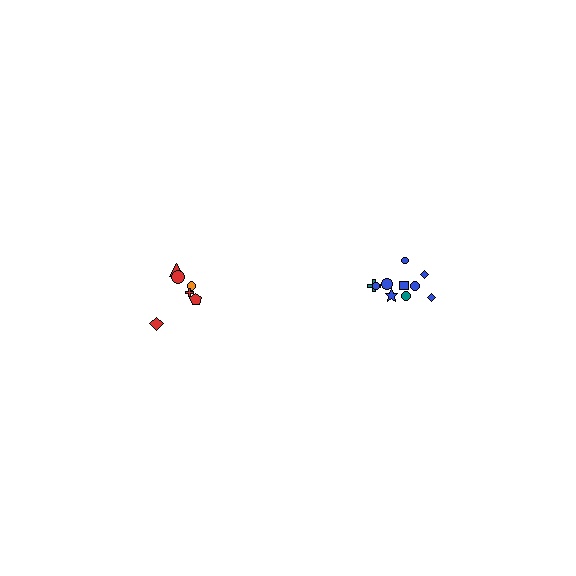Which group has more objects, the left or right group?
The right group.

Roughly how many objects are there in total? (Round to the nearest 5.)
Roughly 15 objects in total.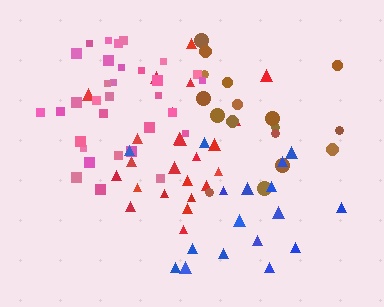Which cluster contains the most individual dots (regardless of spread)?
Pink (32).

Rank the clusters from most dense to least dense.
pink, red, brown, blue.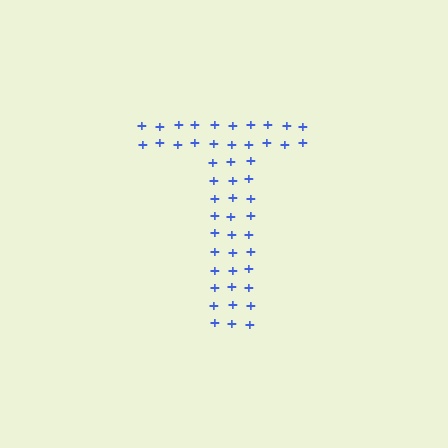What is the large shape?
The large shape is the letter T.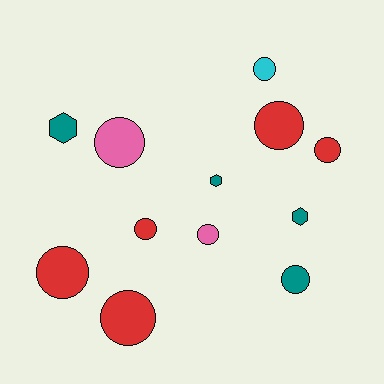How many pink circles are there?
There are 2 pink circles.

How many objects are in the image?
There are 12 objects.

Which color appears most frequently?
Red, with 5 objects.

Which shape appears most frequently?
Circle, with 9 objects.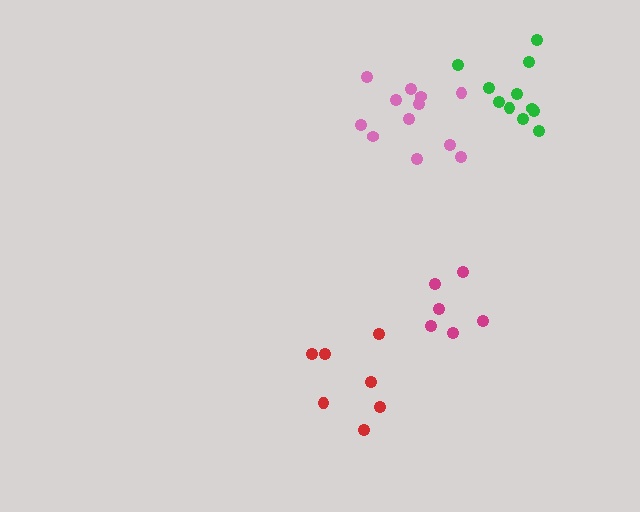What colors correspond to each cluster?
The clusters are colored: magenta, pink, red, green.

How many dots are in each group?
Group 1: 6 dots, Group 2: 12 dots, Group 3: 7 dots, Group 4: 11 dots (36 total).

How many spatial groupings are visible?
There are 4 spatial groupings.